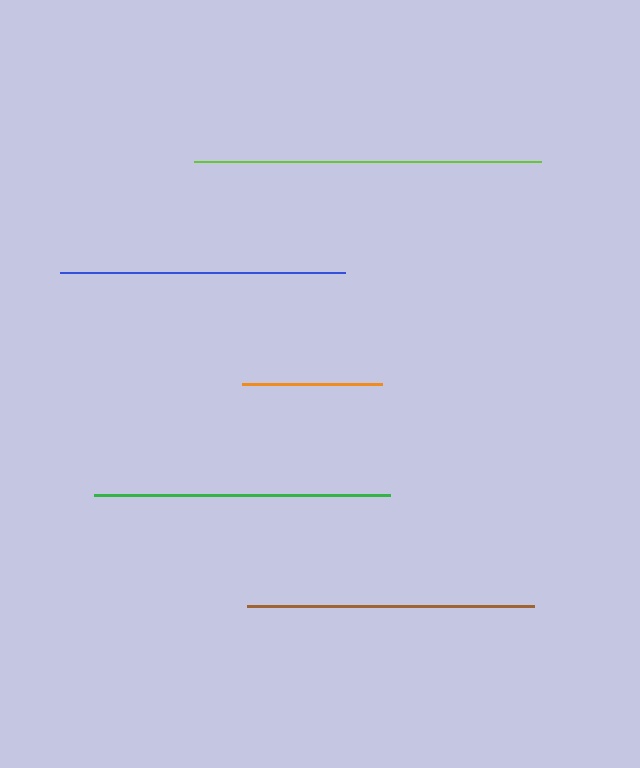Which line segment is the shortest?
The orange line is the shortest at approximately 139 pixels.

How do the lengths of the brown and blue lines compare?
The brown and blue lines are approximately the same length.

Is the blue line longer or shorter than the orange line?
The blue line is longer than the orange line.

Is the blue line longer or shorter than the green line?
The green line is longer than the blue line.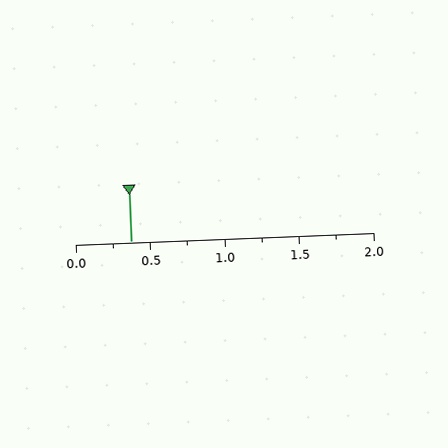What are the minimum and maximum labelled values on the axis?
The axis runs from 0.0 to 2.0.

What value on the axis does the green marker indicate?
The marker indicates approximately 0.38.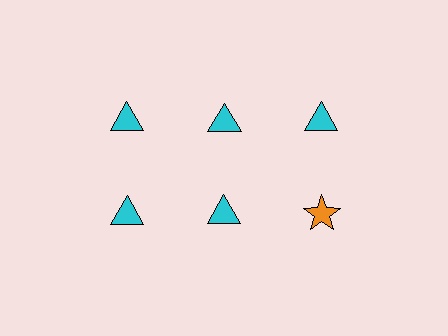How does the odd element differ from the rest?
It differs in both color (orange instead of cyan) and shape (star instead of triangle).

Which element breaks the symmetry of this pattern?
The orange star in the second row, center column breaks the symmetry. All other shapes are cyan triangles.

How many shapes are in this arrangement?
There are 6 shapes arranged in a grid pattern.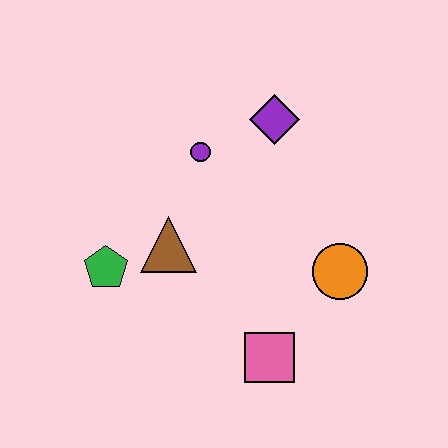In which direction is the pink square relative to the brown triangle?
The pink square is below the brown triangle.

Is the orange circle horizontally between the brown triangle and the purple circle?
No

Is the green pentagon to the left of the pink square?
Yes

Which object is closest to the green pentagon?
The brown triangle is closest to the green pentagon.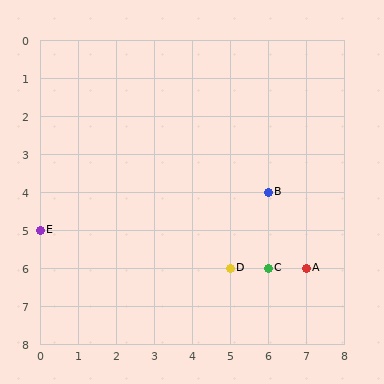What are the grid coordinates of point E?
Point E is at grid coordinates (0, 5).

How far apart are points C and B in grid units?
Points C and B are 2 rows apart.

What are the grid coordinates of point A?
Point A is at grid coordinates (7, 6).